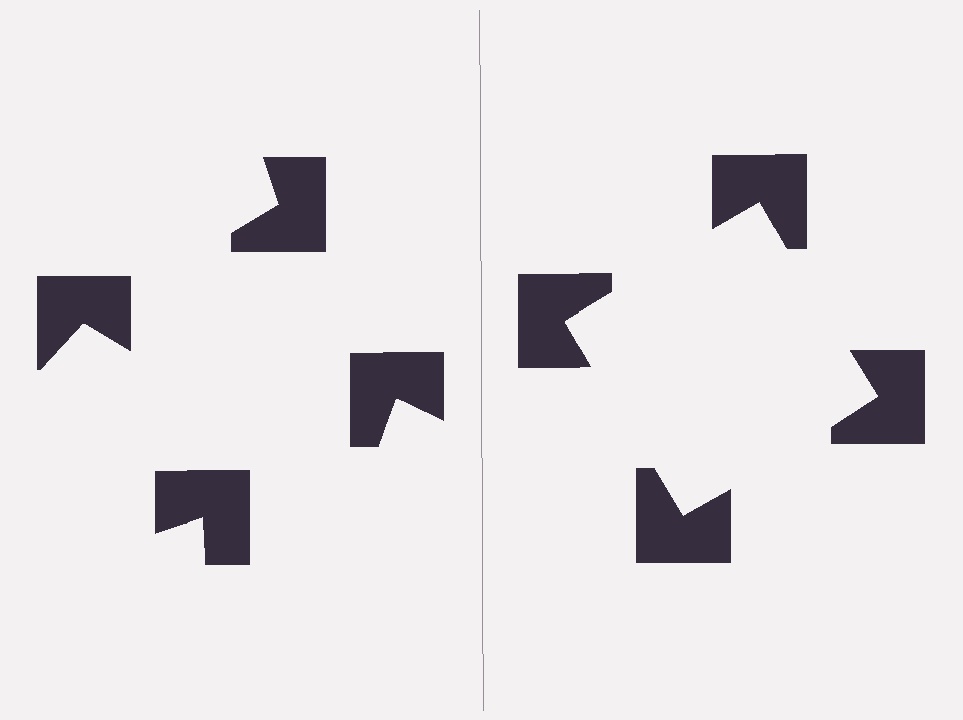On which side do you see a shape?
An illusory square appears on the right side. On the left side the wedge cuts are rotated, so no coherent shape forms.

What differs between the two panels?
The notched squares are positioned identically on both sides; only the wedge orientations differ. On the right they align to a square; on the left they are misaligned.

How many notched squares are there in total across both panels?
8 — 4 on each side.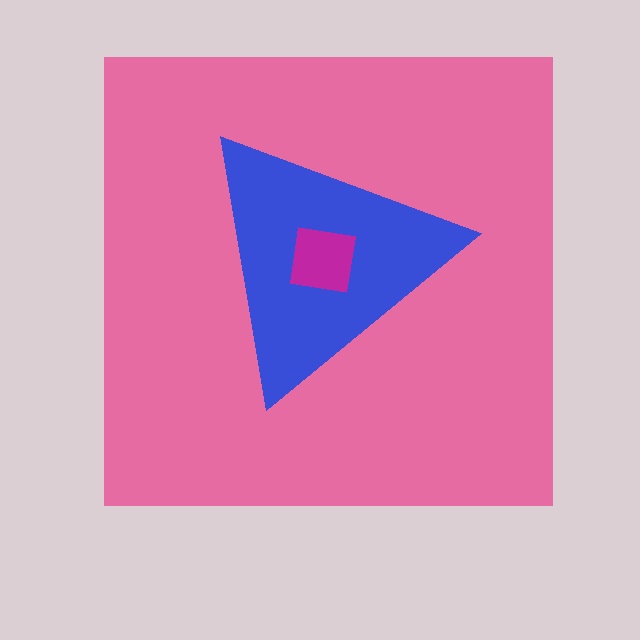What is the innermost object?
The magenta square.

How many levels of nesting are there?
3.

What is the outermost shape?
The pink square.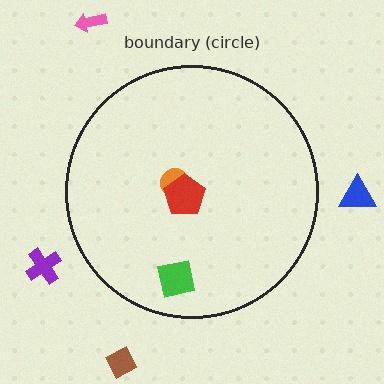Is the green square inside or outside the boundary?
Inside.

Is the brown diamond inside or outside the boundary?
Outside.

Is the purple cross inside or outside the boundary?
Outside.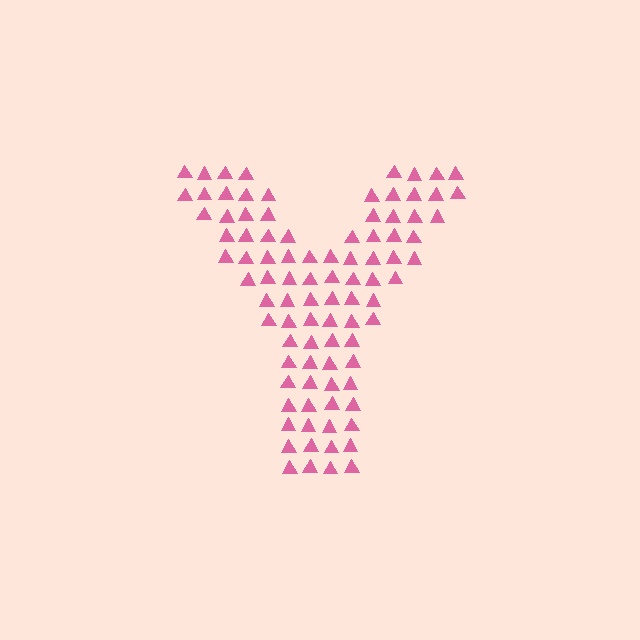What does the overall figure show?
The overall figure shows the letter Y.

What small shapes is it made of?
It is made of small triangles.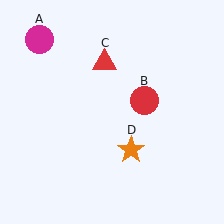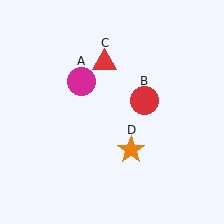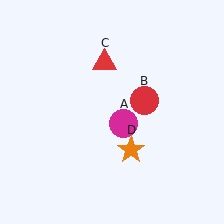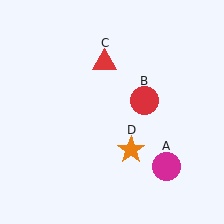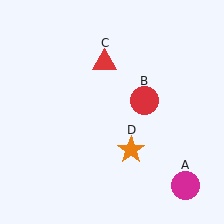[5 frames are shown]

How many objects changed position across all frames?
1 object changed position: magenta circle (object A).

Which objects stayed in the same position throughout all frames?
Red circle (object B) and red triangle (object C) and orange star (object D) remained stationary.